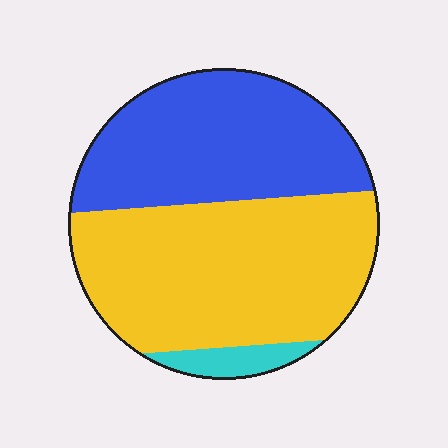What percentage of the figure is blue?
Blue takes up about two fifths (2/5) of the figure.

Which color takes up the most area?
Yellow, at roughly 55%.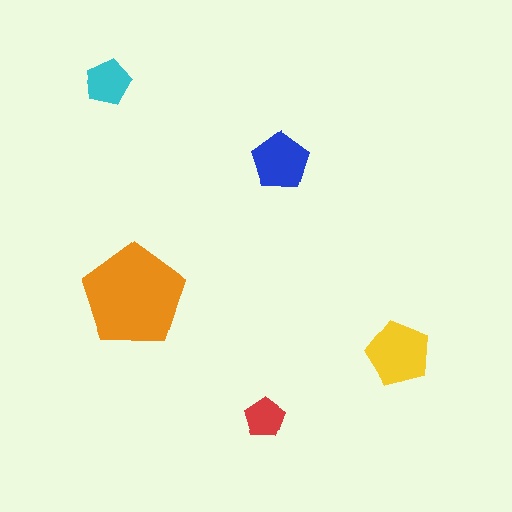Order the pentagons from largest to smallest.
the orange one, the yellow one, the blue one, the cyan one, the red one.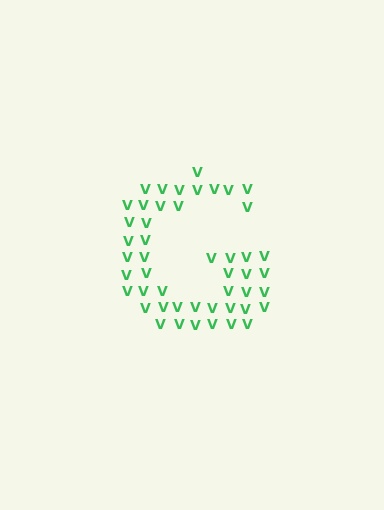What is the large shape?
The large shape is the letter G.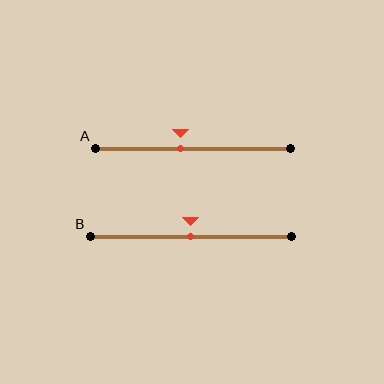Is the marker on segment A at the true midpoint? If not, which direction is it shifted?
No, the marker on segment A is shifted to the left by about 6% of the segment length.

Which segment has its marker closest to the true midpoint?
Segment B has its marker closest to the true midpoint.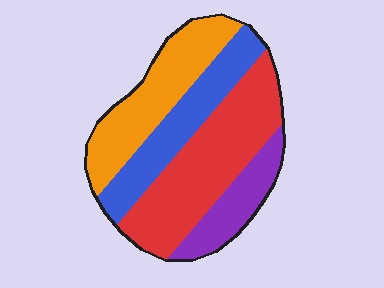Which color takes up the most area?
Red, at roughly 35%.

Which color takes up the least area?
Purple, at roughly 15%.